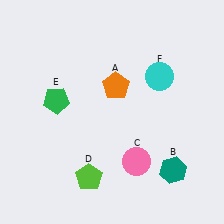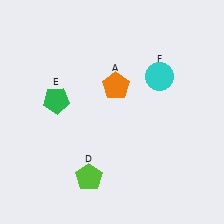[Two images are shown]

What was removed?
The pink circle (C), the teal hexagon (B) were removed in Image 2.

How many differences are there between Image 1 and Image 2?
There are 2 differences between the two images.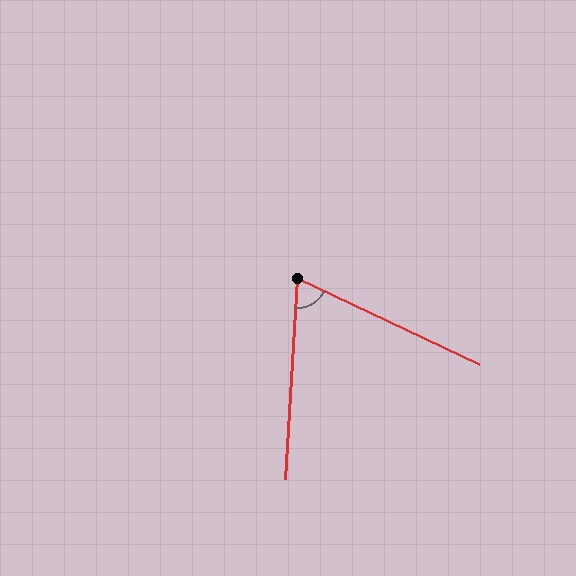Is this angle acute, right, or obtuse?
It is acute.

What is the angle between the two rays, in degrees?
Approximately 68 degrees.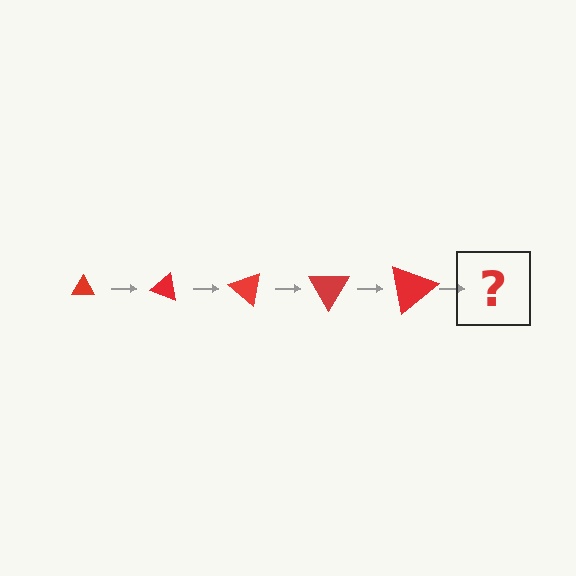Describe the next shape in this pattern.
It should be a triangle, larger than the previous one and rotated 100 degrees from the start.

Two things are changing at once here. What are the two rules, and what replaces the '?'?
The two rules are that the triangle grows larger each step and it rotates 20 degrees each step. The '?' should be a triangle, larger than the previous one and rotated 100 degrees from the start.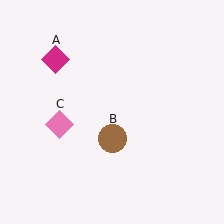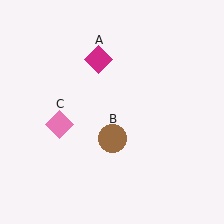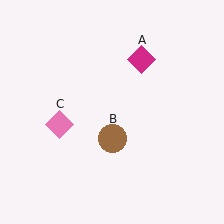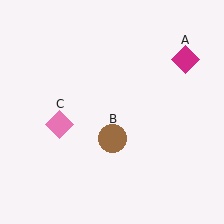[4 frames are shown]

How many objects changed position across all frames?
1 object changed position: magenta diamond (object A).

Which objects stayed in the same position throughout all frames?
Brown circle (object B) and pink diamond (object C) remained stationary.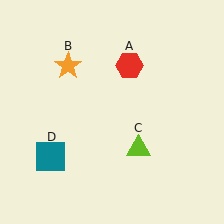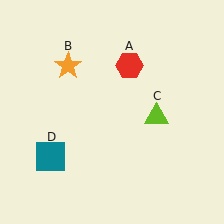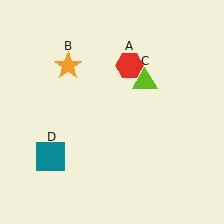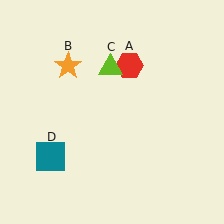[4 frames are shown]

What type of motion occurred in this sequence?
The lime triangle (object C) rotated counterclockwise around the center of the scene.